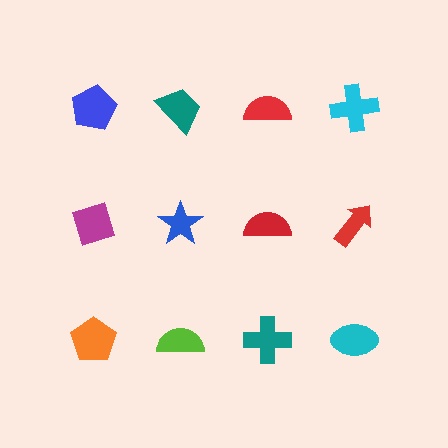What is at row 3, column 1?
An orange pentagon.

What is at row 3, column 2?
A lime semicircle.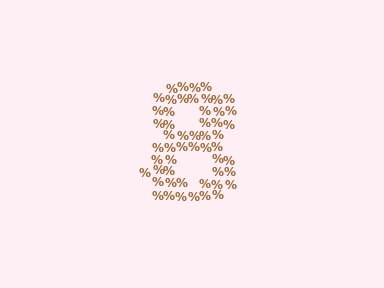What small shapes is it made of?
It is made of small percent signs.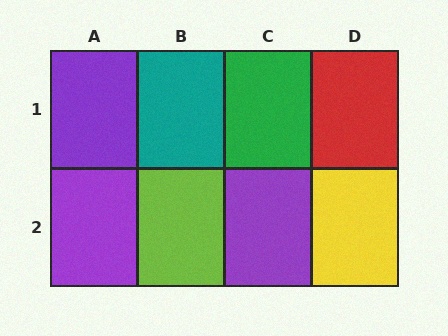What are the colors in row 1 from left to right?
Purple, teal, green, red.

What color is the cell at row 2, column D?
Yellow.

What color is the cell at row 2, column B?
Lime.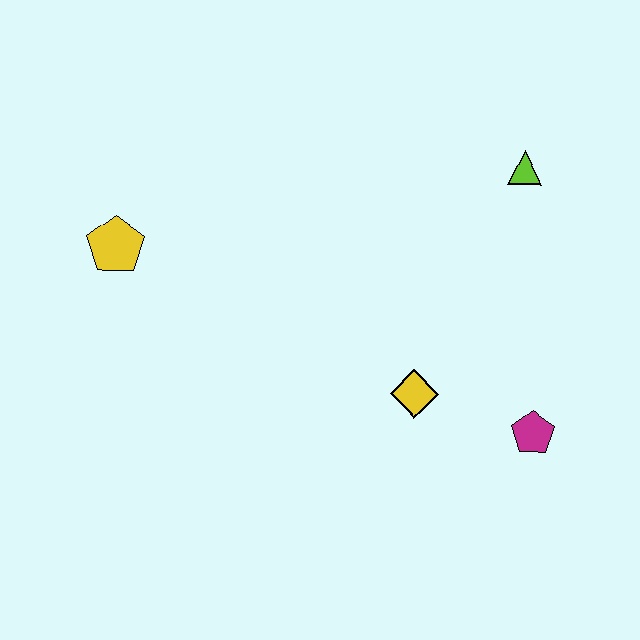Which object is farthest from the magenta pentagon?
The yellow pentagon is farthest from the magenta pentagon.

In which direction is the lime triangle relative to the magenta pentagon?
The lime triangle is above the magenta pentagon.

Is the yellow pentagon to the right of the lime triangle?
No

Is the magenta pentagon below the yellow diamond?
Yes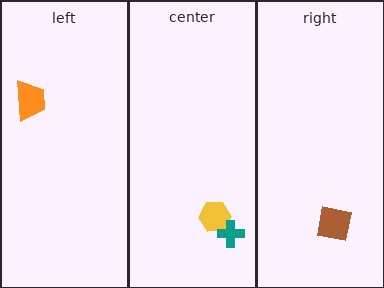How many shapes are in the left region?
1.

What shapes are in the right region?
The brown square.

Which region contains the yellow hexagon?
The center region.